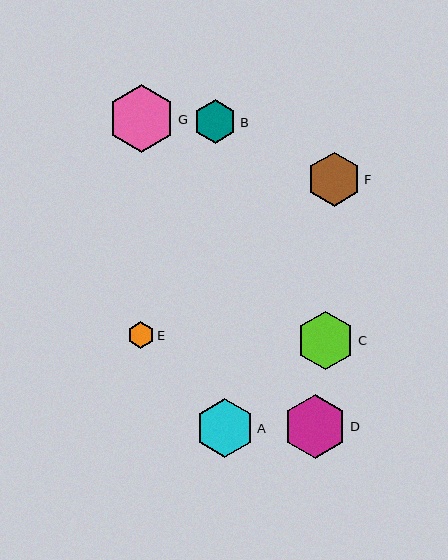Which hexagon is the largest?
Hexagon G is the largest with a size of approximately 67 pixels.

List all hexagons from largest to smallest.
From largest to smallest: G, D, A, C, F, B, E.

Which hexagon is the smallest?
Hexagon E is the smallest with a size of approximately 27 pixels.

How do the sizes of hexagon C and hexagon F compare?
Hexagon C and hexagon F are approximately the same size.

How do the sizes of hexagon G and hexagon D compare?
Hexagon G and hexagon D are approximately the same size.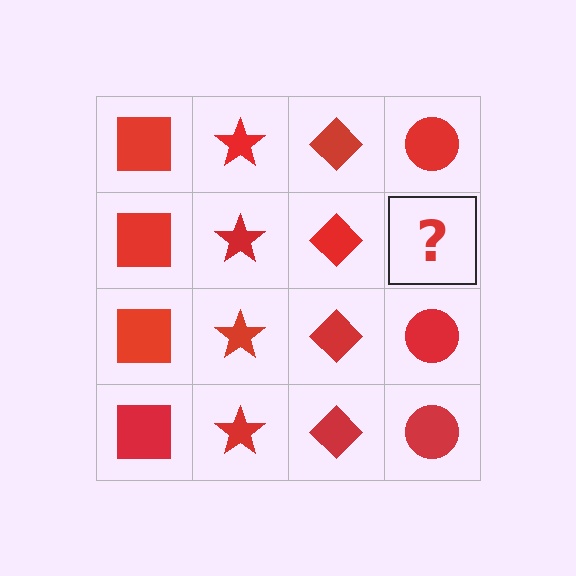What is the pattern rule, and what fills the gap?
The rule is that each column has a consistent shape. The gap should be filled with a red circle.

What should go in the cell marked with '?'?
The missing cell should contain a red circle.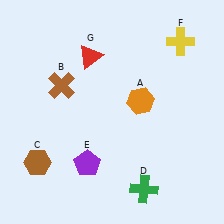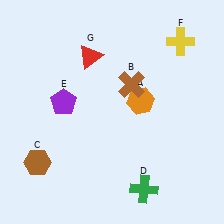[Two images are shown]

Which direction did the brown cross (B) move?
The brown cross (B) moved right.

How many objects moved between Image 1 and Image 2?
2 objects moved between the two images.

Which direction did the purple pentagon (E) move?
The purple pentagon (E) moved up.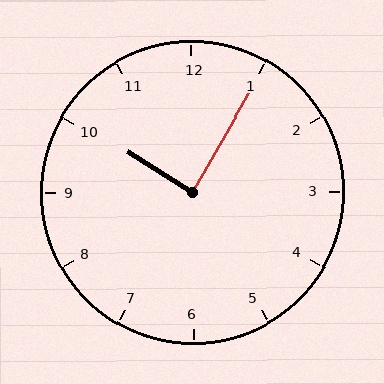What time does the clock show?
10:05.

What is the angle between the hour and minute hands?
Approximately 88 degrees.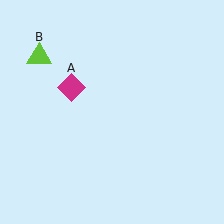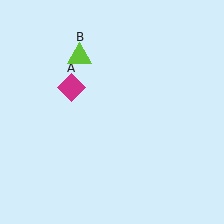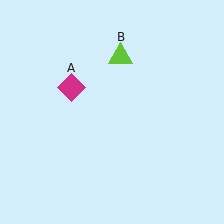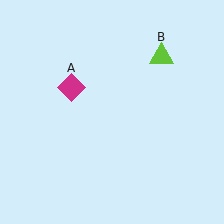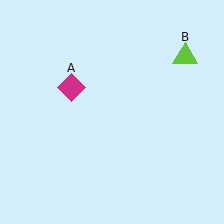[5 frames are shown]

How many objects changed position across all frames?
1 object changed position: lime triangle (object B).